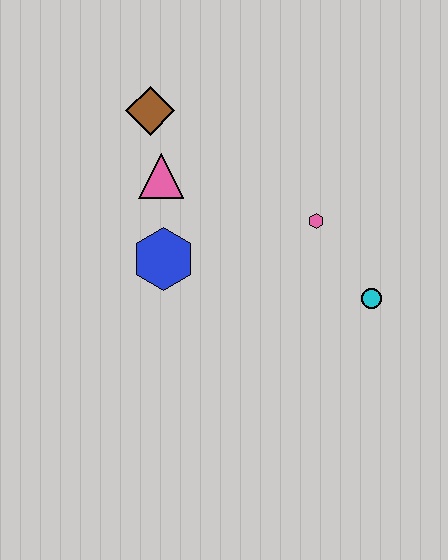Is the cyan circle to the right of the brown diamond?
Yes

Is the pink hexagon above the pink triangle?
No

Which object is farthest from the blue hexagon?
The cyan circle is farthest from the blue hexagon.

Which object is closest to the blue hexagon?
The pink triangle is closest to the blue hexagon.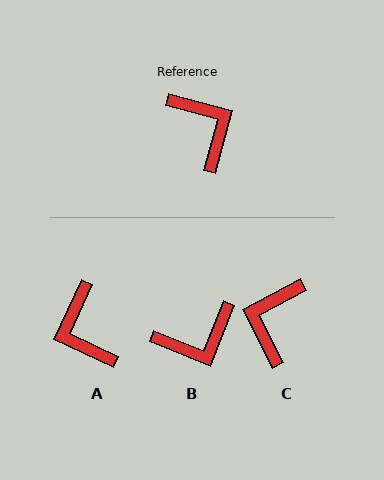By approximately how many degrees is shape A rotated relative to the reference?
Approximately 169 degrees counter-clockwise.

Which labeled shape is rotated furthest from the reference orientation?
A, about 169 degrees away.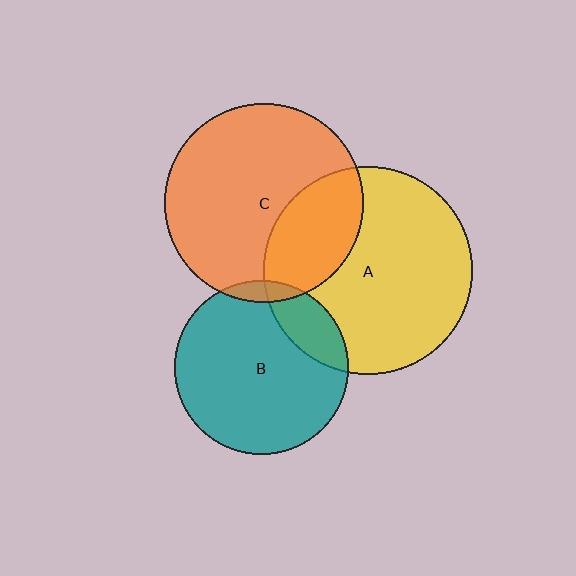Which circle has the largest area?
Circle A (yellow).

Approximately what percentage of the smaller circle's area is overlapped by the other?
Approximately 5%.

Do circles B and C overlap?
Yes.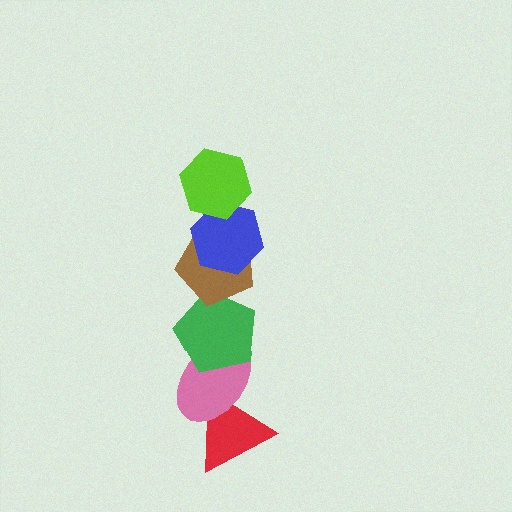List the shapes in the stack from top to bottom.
From top to bottom: the lime hexagon, the blue hexagon, the brown pentagon, the green pentagon, the pink ellipse, the red triangle.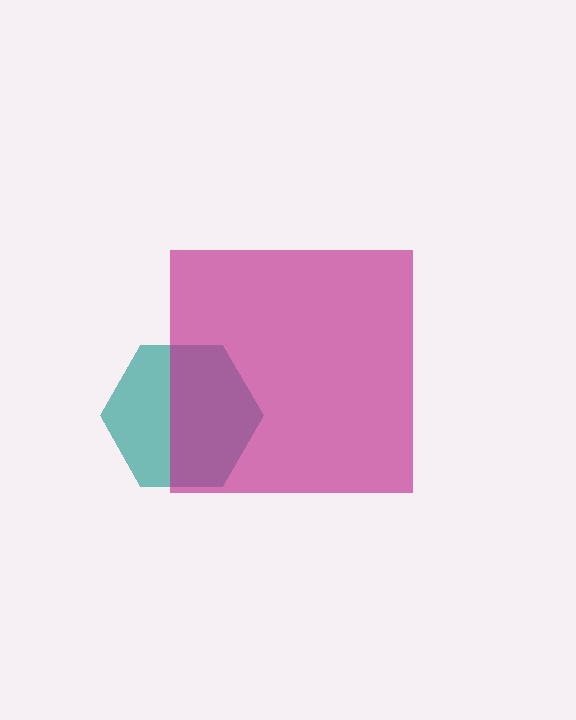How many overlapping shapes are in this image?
There are 2 overlapping shapes in the image.